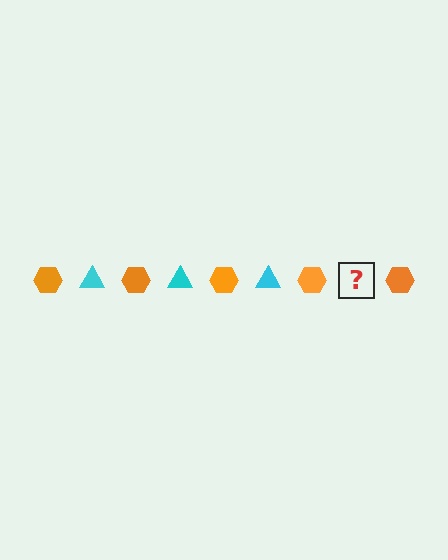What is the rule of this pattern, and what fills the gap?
The rule is that the pattern alternates between orange hexagon and cyan triangle. The gap should be filled with a cyan triangle.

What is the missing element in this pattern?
The missing element is a cyan triangle.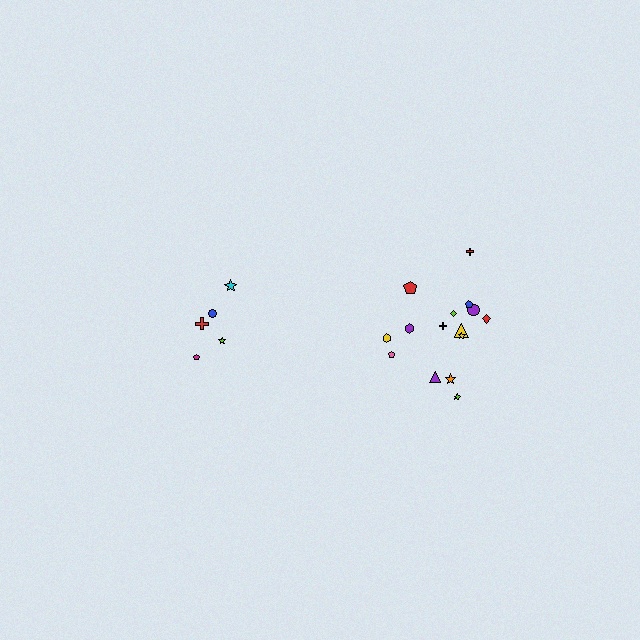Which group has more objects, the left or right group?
The right group.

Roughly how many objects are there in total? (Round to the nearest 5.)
Roughly 20 objects in total.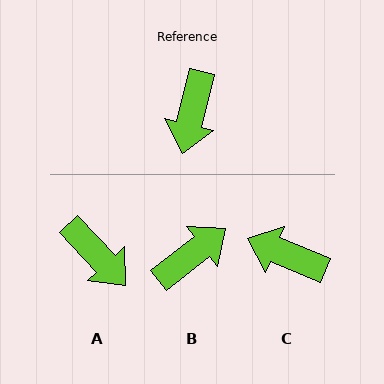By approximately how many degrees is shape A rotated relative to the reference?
Approximately 56 degrees counter-clockwise.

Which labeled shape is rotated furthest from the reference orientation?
B, about 141 degrees away.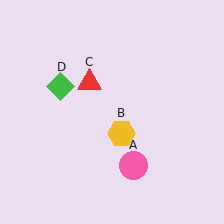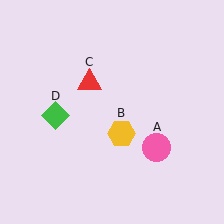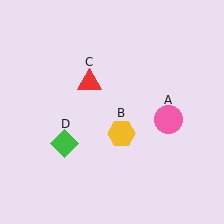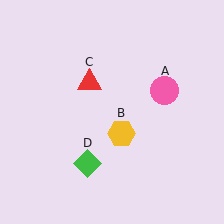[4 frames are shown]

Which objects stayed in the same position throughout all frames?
Yellow hexagon (object B) and red triangle (object C) remained stationary.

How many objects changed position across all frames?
2 objects changed position: pink circle (object A), green diamond (object D).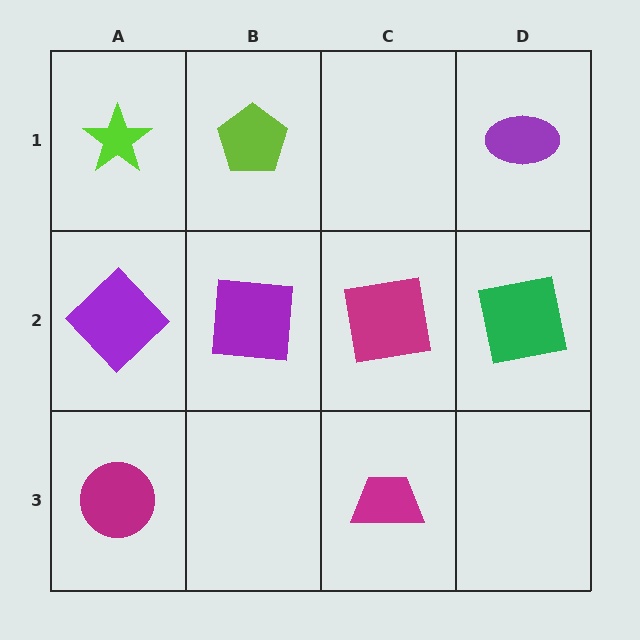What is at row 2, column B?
A purple square.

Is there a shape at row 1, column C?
No, that cell is empty.